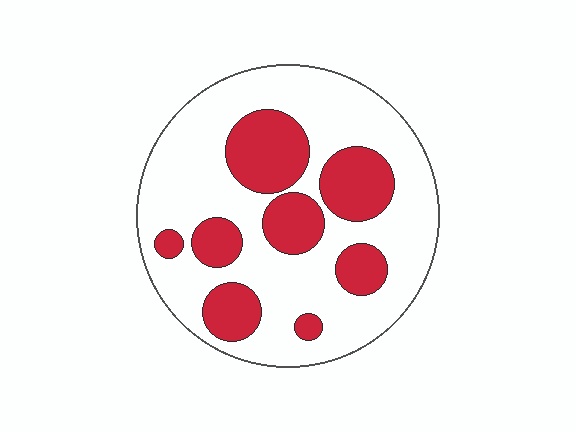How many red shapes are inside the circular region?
8.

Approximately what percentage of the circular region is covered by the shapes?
Approximately 30%.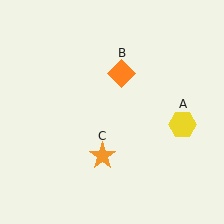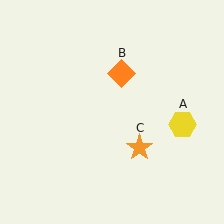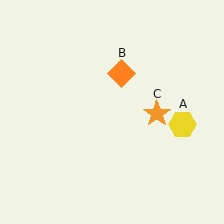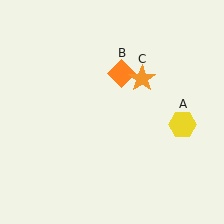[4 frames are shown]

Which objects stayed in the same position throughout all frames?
Yellow hexagon (object A) and orange diamond (object B) remained stationary.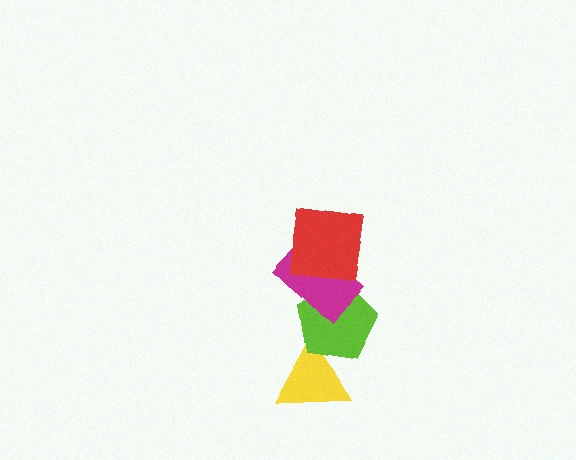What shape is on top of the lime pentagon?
The magenta rectangle is on top of the lime pentagon.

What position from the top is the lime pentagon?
The lime pentagon is 3rd from the top.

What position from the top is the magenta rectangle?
The magenta rectangle is 2nd from the top.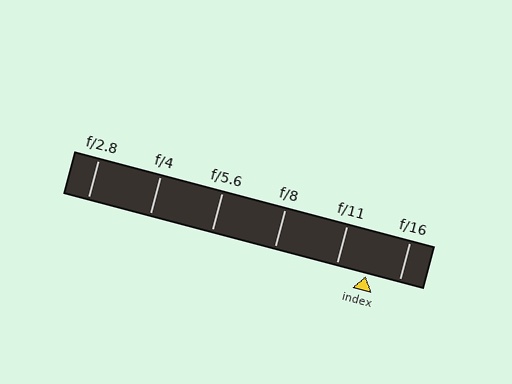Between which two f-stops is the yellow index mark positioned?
The index mark is between f/11 and f/16.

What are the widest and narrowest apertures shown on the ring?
The widest aperture shown is f/2.8 and the narrowest is f/16.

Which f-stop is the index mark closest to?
The index mark is closest to f/11.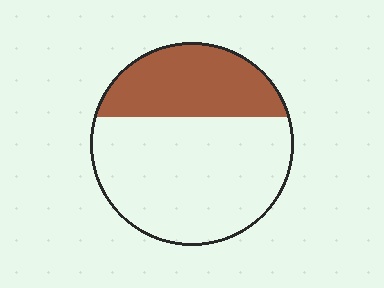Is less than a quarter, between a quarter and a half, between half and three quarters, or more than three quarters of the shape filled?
Between a quarter and a half.